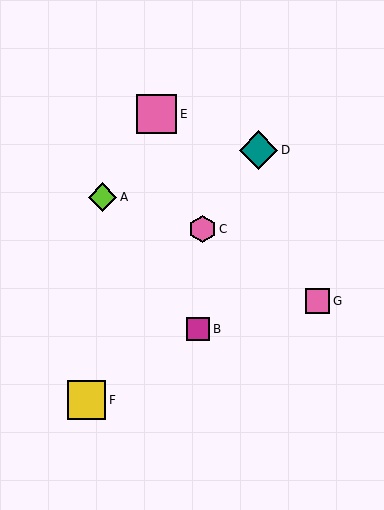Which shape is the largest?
The pink square (labeled E) is the largest.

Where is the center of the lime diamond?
The center of the lime diamond is at (103, 197).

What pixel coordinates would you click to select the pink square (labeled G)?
Click at (318, 301) to select the pink square G.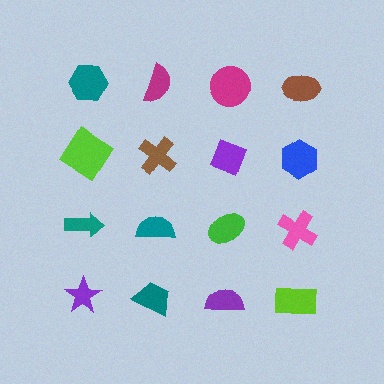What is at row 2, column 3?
A purple diamond.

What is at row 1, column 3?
A magenta circle.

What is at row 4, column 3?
A purple semicircle.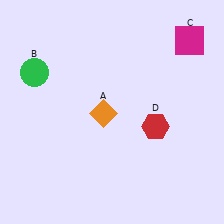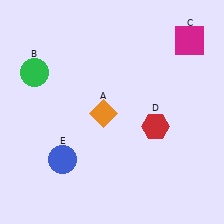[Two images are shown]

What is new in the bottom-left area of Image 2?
A blue circle (E) was added in the bottom-left area of Image 2.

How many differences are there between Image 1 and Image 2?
There is 1 difference between the two images.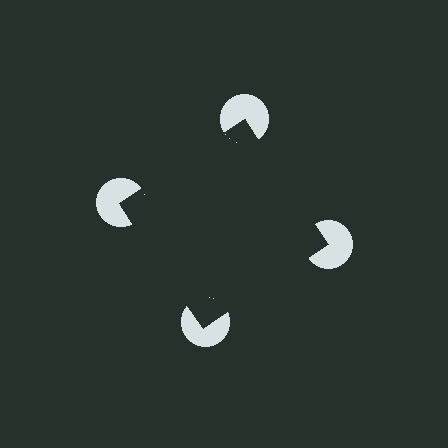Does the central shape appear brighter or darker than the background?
It typically appears slightly darker than the background, even though no actual brightness change is drawn.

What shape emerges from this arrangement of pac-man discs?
An illusory square — its edges are inferred from the aligned wedge cuts in the pac-man discs, not physically drawn.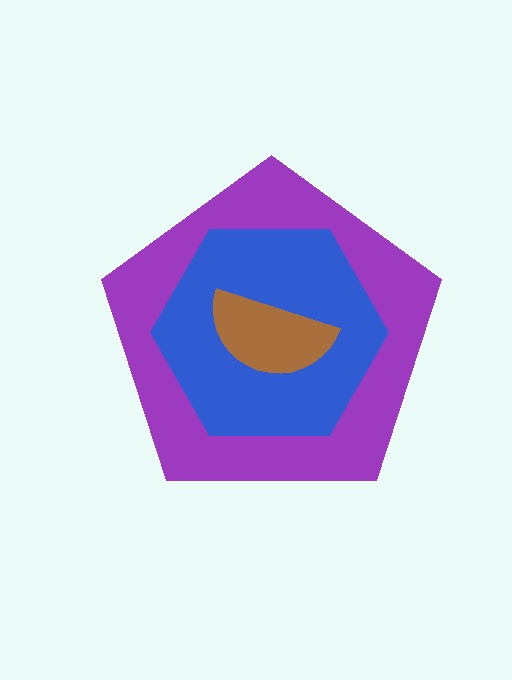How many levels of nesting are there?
3.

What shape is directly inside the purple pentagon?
The blue hexagon.